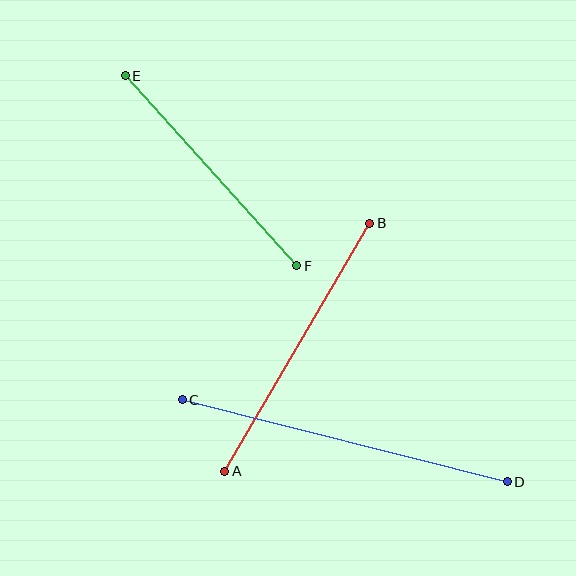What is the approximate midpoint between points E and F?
The midpoint is at approximately (211, 171) pixels.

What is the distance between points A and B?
The distance is approximately 287 pixels.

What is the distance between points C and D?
The distance is approximately 335 pixels.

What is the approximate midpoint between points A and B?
The midpoint is at approximately (297, 347) pixels.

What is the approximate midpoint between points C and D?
The midpoint is at approximately (345, 441) pixels.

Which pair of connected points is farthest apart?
Points C and D are farthest apart.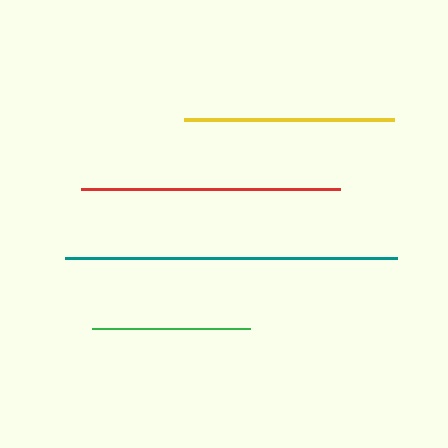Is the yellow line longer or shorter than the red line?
The red line is longer than the yellow line.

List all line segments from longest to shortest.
From longest to shortest: teal, red, yellow, green.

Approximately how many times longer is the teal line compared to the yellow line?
The teal line is approximately 1.6 times the length of the yellow line.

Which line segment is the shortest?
The green line is the shortest at approximately 157 pixels.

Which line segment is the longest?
The teal line is the longest at approximately 332 pixels.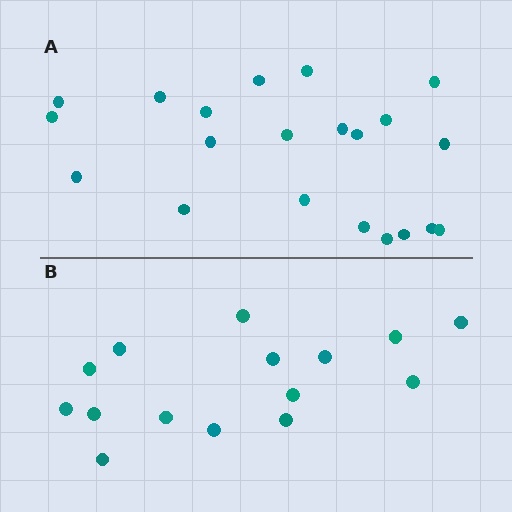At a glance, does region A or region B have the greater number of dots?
Region A (the top region) has more dots.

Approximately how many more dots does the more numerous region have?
Region A has about 6 more dots than region B.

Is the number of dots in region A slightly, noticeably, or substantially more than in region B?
Region A has noticeably more, but not dramatically so. The ratio is roughly 1.4 to 1.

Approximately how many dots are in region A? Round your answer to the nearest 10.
About 20 dots. (The exact count is 21, which rounds to 20.)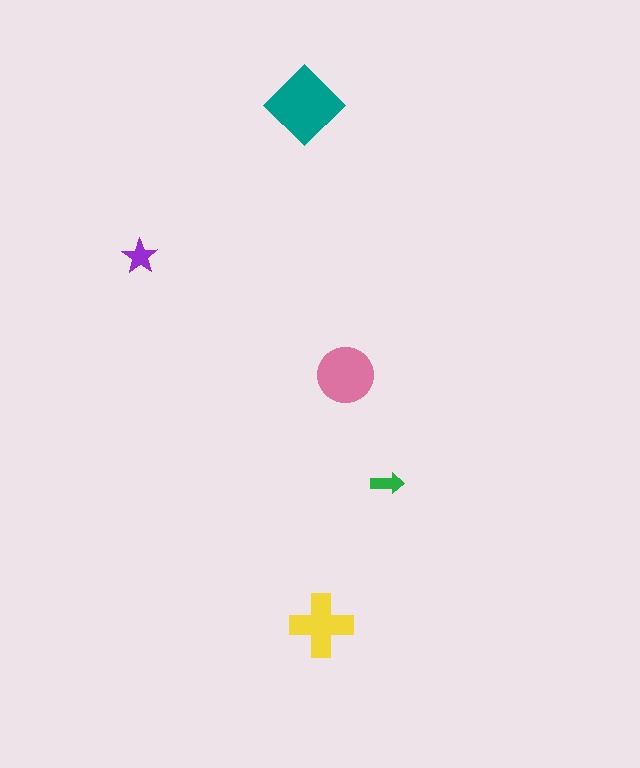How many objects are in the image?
There are 5 objects in the image.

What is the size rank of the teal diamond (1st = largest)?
1st.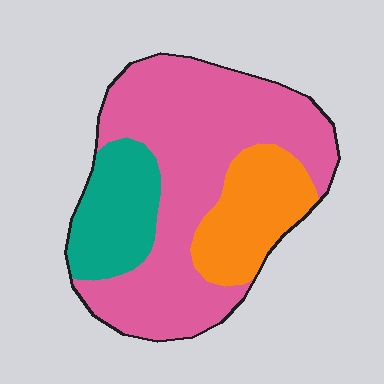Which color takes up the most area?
Pink, at roughly 60%.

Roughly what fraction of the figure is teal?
Teal covers about 20% of the figure.